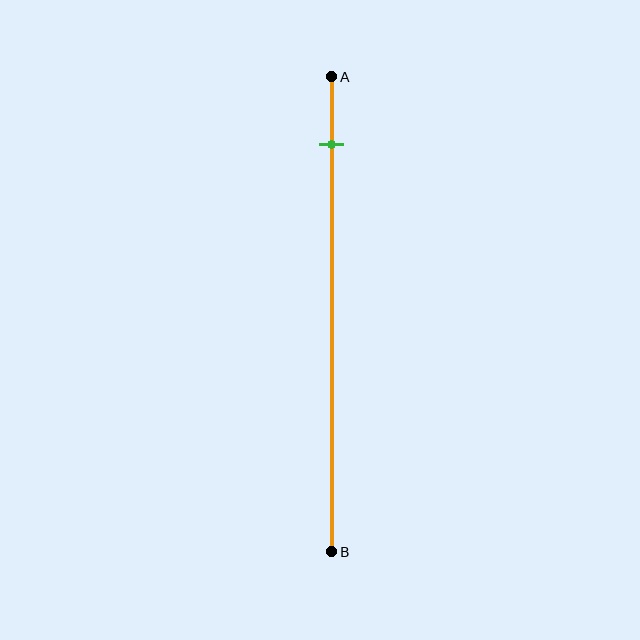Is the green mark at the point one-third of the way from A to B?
No, the mark is at about 15% from A, not at the 33% one-third point.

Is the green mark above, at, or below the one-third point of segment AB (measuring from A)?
The green mark is above the one-third point of segment AB.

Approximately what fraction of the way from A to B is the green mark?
The green mark is approximately 15% of the way from A to B.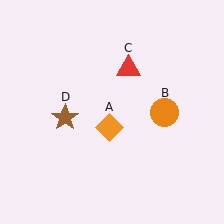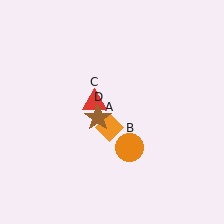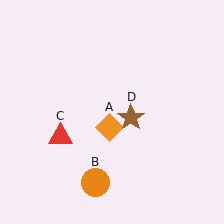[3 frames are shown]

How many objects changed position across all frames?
3 objects changed position: orange circle (object B), red triangle (object C), brown star (object D).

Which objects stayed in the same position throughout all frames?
Orange diamond (object A) remained stationary.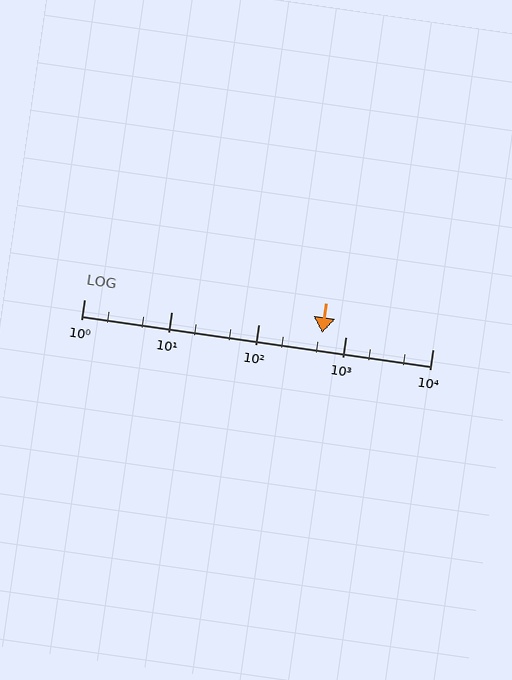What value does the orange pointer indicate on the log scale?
The pointer indicates approximately 540.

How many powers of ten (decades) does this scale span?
The scale spans 4 decades, from 1 to 10000.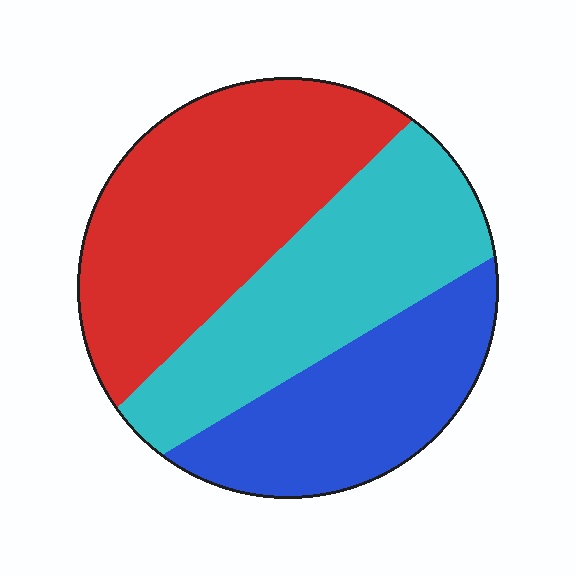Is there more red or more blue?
Red.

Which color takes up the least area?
Blue, at roughly 25%.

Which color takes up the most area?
Red, at roughly 40%.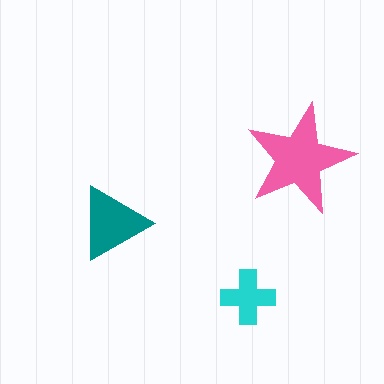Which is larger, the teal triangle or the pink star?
The pink star.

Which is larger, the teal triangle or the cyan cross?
The teal triangle.